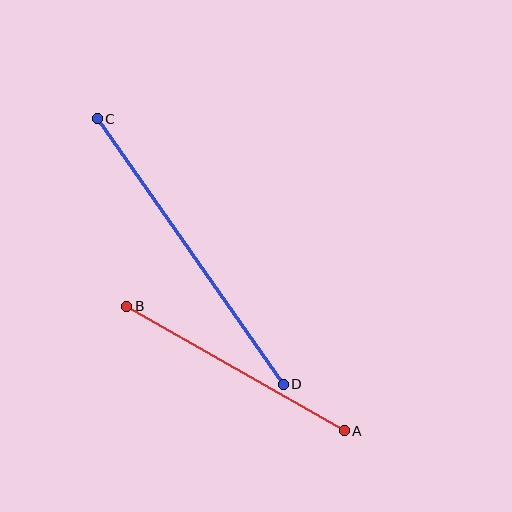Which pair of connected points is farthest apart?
Points C and D are farthest apart.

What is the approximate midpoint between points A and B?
The midpoint is at approximately (236, 369) pixels.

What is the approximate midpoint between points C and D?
The midpoint is at approximately (190, 251) pixels.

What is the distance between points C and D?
The distance is approximately 324 pixels.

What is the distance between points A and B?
The distance is approximately 251 pixels.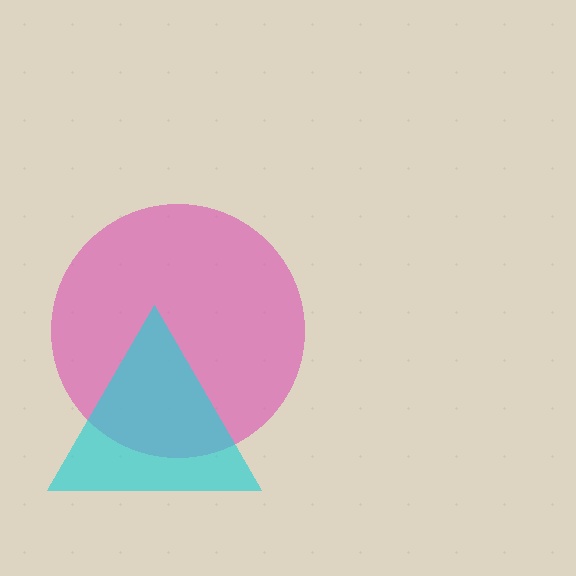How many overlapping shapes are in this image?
There are 2 overlapping shapes in the image.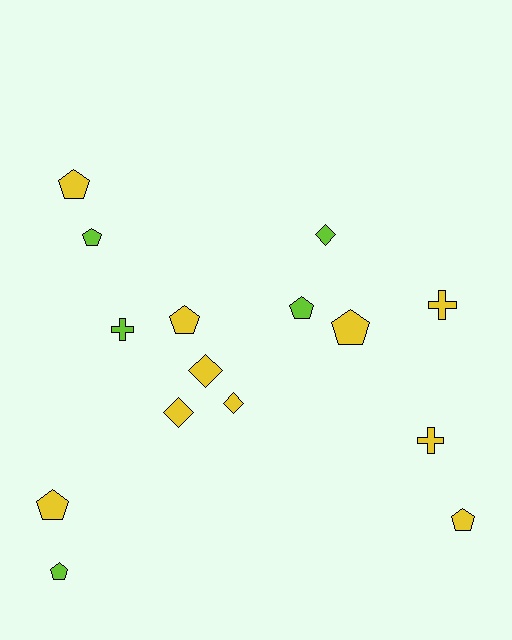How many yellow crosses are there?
There are 2 yellow crosses.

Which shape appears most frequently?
Pentagon, with 8 objects.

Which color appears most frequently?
Yellow, with 10 objects.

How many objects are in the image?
There are 15 objects.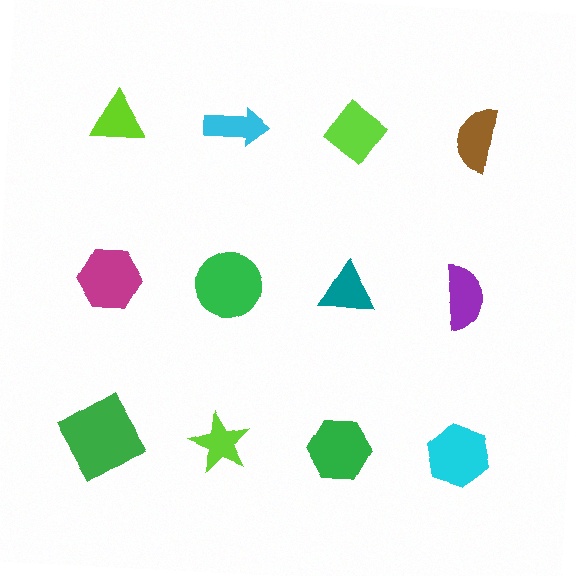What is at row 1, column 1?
A lime triangle.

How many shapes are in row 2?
4 shapes.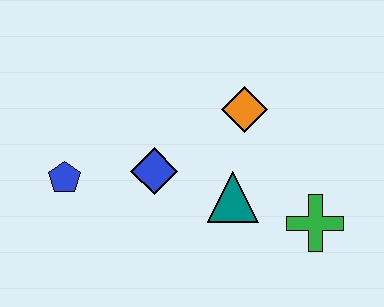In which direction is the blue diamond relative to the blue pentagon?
The blue diamond is to the right of the blue pentagon.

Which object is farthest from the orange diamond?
The blue pentagon is farthest from the orange diamond.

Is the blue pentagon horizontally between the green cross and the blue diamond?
No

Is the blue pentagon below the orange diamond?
Yes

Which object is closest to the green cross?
The teal triangle is closest to the green cross.